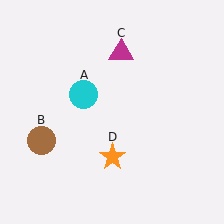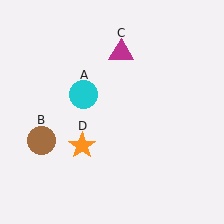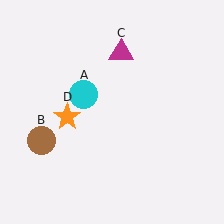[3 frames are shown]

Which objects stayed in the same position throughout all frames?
Cyan circle (object A) and brown circle (object B) and magenta triangle (object C) remained stationary.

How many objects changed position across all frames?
1 object changed position: orange star (object D).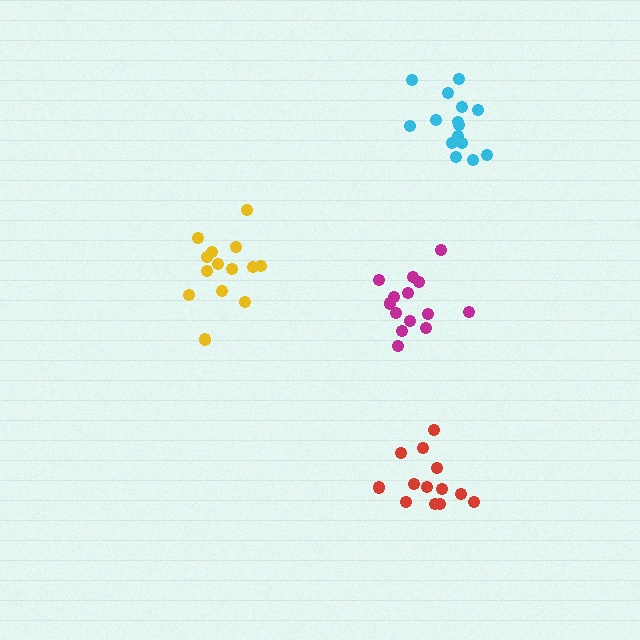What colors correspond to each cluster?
The clusters are colored: yellow, magenta, red, cyan.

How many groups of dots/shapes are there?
There are 4 groups.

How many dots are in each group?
Group 1: 14 dots, Group 2: 14 dots, Group 3: 13 dots, Group 4: 15 dots (56 total).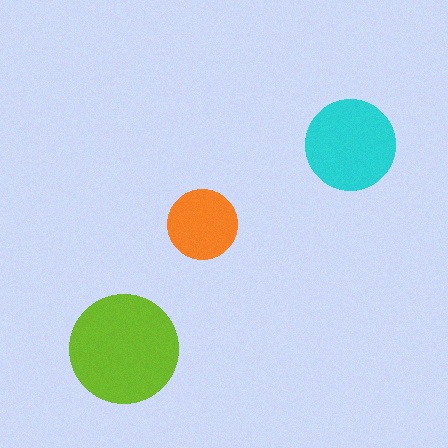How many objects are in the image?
There are 3 objects in the image.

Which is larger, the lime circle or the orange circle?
The lime one.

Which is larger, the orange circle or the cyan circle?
The cyan one.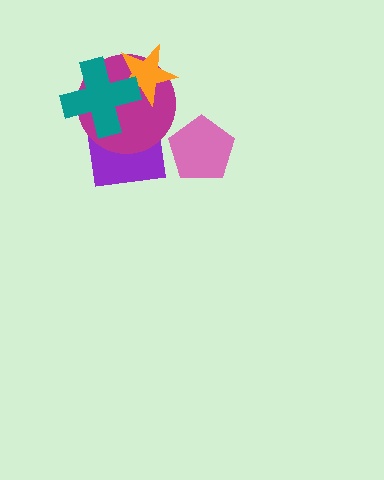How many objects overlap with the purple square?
2 objects overlap with the purple square.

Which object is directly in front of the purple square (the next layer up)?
The magenta circle is directly in front of the purple square.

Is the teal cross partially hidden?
No, no other shape covers it.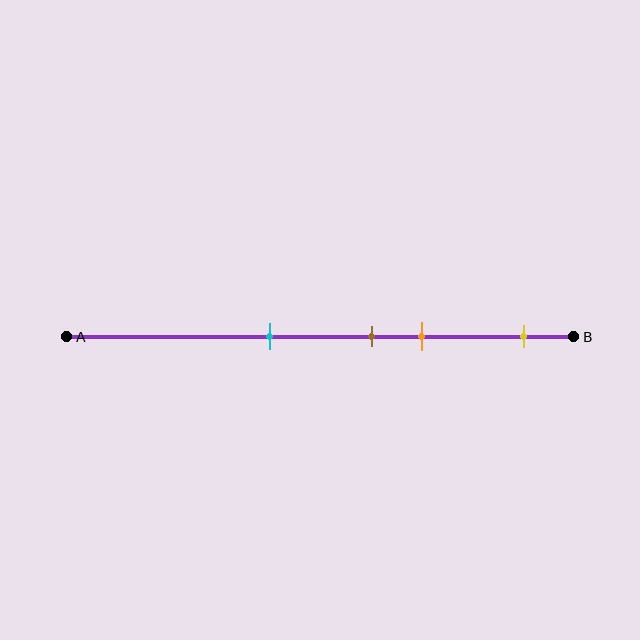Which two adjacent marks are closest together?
The brown and orange marks are the closest adjacent pair.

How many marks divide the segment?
There are 4 marks dividing the segment.